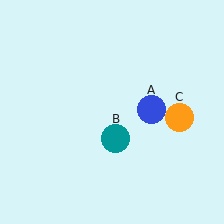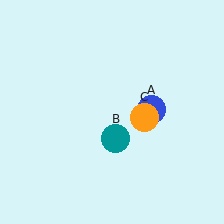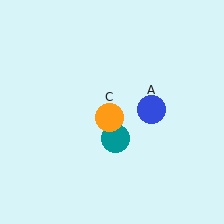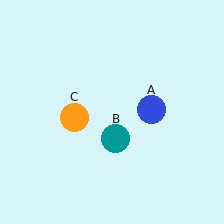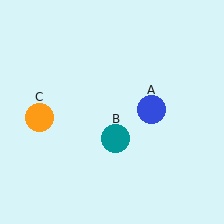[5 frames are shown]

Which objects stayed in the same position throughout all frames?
Blue circle (object A) and teal circle (object B) remained stationary.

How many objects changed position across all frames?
1 object changed position: orange circle (object C).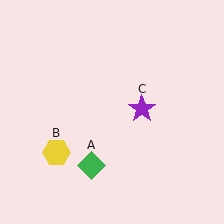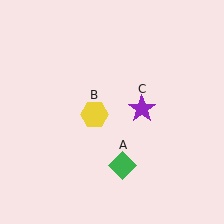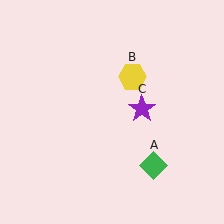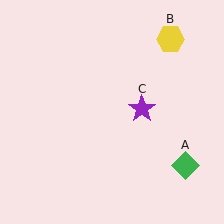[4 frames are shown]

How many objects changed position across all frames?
2 objects changed position: green diamond (object A), yellow hexagon (object B).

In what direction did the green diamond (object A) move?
The green diamond (object A) moved right.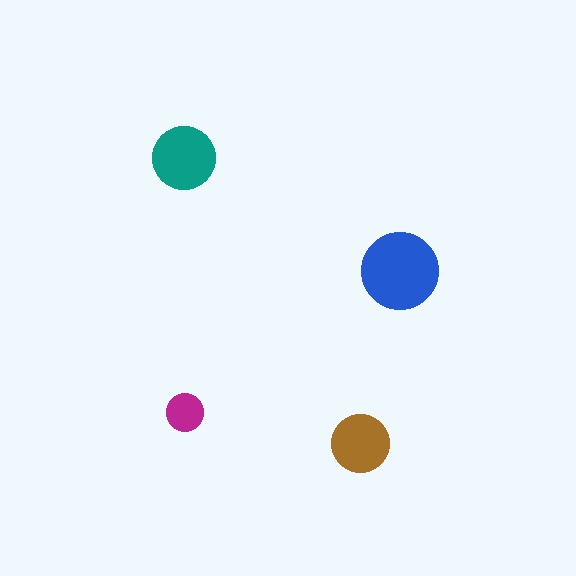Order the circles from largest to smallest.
the blue one, the teal one, the brown one, the magenta one.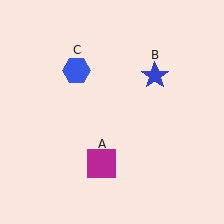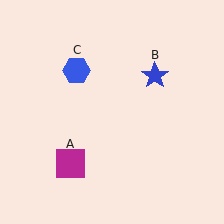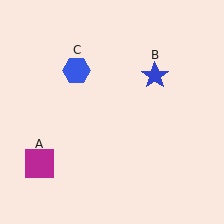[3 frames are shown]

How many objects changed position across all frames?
1 object changed position: magenta square (object A).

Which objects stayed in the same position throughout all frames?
Blue star (object B) and blue hexagon (object C) remained stationary.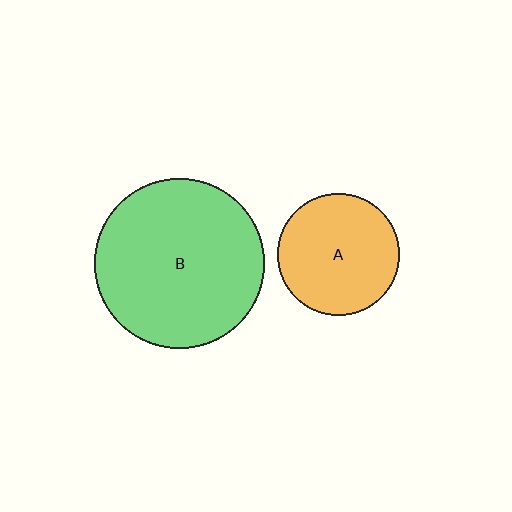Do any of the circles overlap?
No, none of the circles overlap.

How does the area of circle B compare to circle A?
Approximately 1.9 times.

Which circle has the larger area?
Circle B (green).